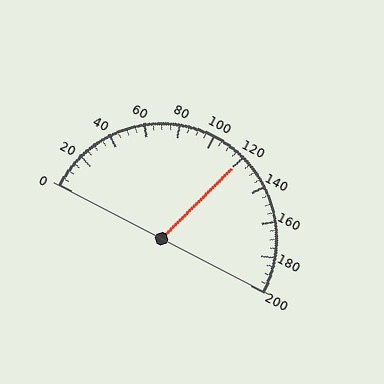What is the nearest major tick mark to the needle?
The nearest major tick mark is 120.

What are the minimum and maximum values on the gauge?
The gauge ranges from 0 to 200.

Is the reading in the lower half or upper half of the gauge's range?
The reading is in the upper half of the range (0 to 200).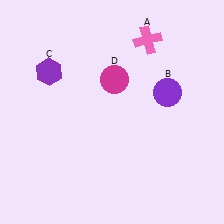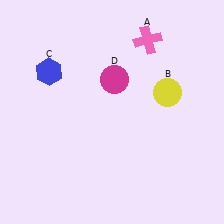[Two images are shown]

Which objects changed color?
B changed from purple to yellow. C changed from purple to blue.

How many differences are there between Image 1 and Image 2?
There are 2 differences between the two images.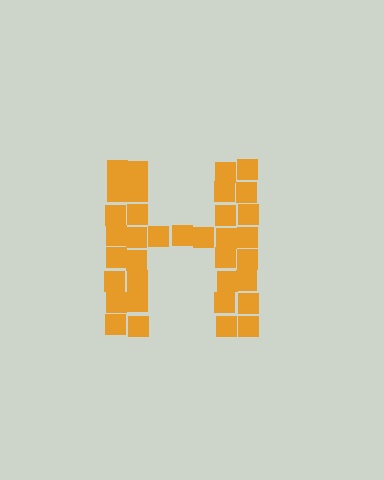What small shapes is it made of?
It is made of small squares.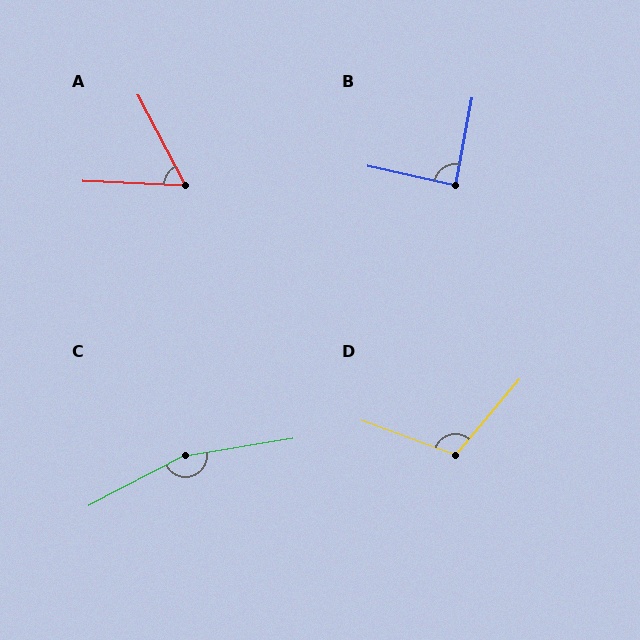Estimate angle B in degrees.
Approximately 88 degrees.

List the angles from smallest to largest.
A (59°), B (88°), D (110°), C (161°).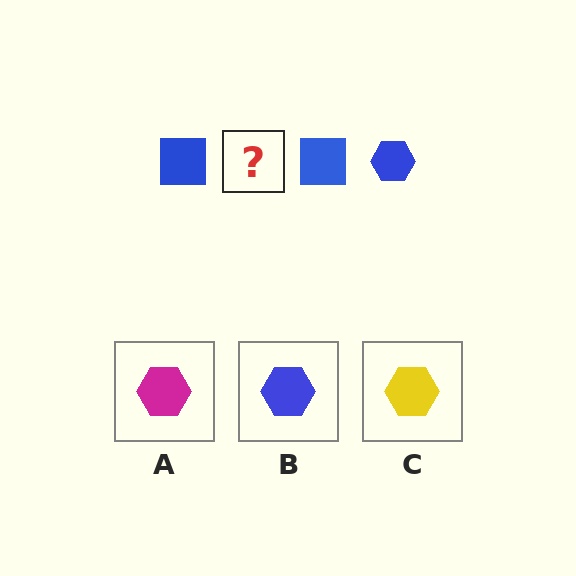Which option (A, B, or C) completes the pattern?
B.